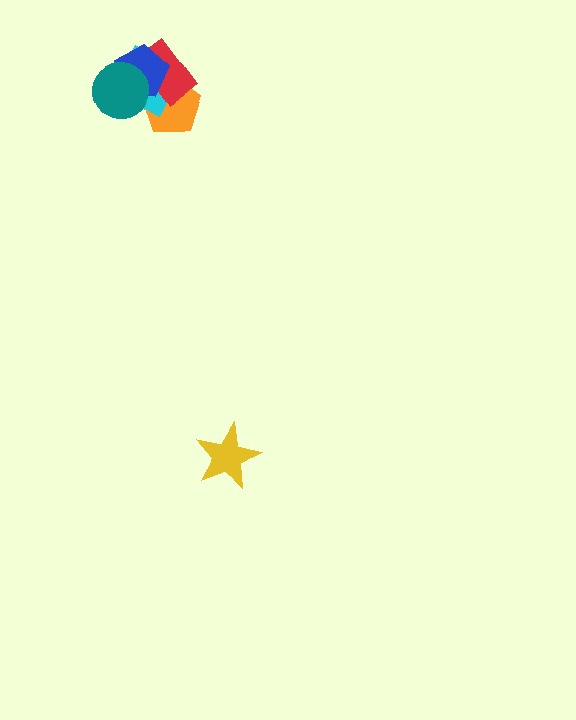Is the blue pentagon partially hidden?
Yes, it is partially covered by another shape.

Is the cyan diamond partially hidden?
Yes, it is partially covered by another shape.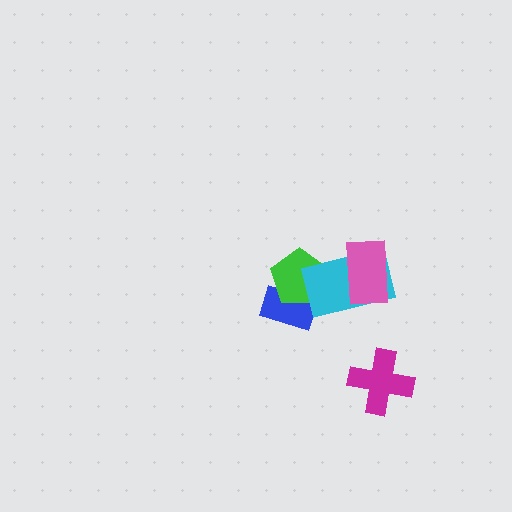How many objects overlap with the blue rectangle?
1 object overlaps with the blue rectangle.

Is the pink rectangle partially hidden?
No, no other shape covers it.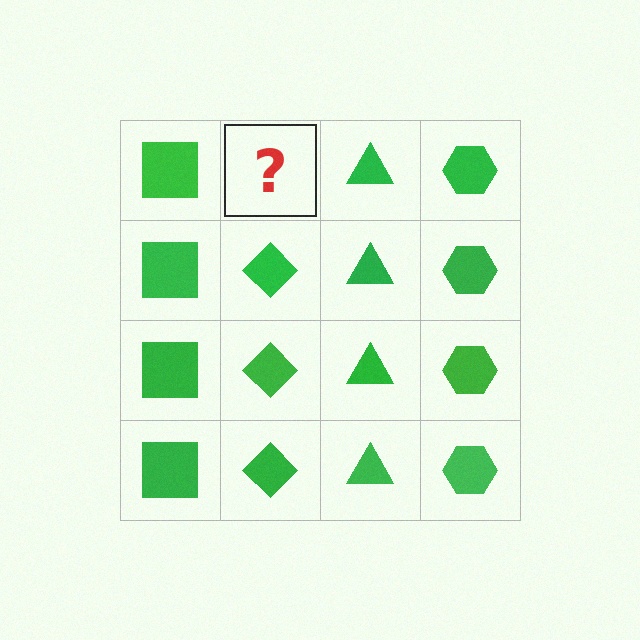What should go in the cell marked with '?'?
The missing cell should contain a green diamond.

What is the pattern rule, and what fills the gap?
The rule is that each column has a consistent shape. The gap should be filled with a green diamond.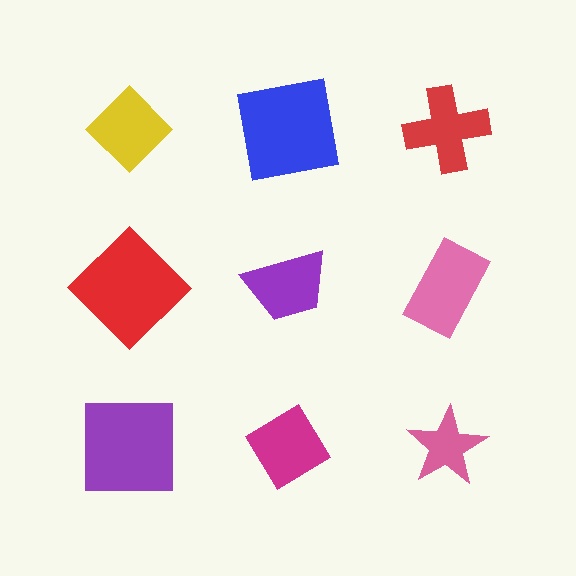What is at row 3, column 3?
A pink star.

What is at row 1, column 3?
A red cross.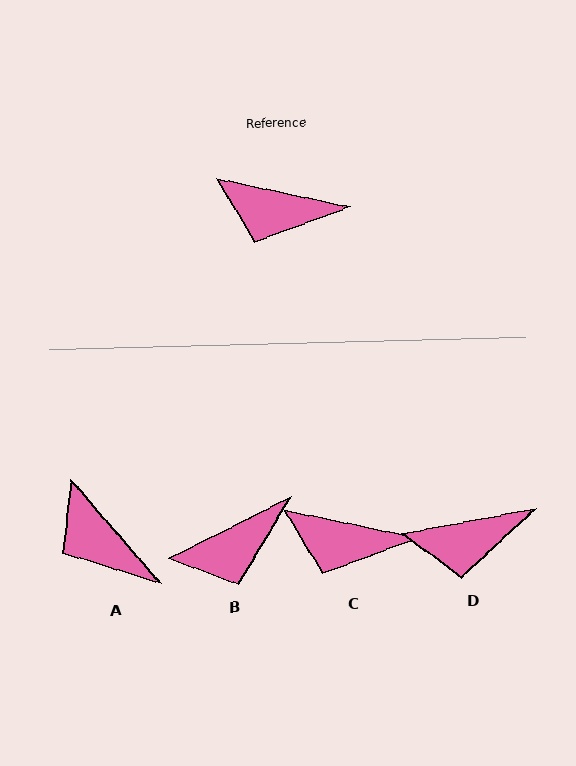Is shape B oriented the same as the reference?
No, it is off by about 39 degrees.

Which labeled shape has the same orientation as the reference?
C.